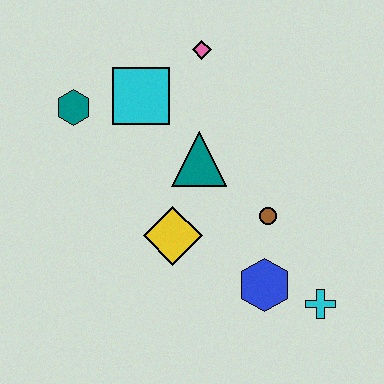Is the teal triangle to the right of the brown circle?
No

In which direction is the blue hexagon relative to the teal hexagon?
The blue hexagon is to the right of the teal hexagon.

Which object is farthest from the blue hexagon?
The teal hexagon is farthest from the blue hexagon.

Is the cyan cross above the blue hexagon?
No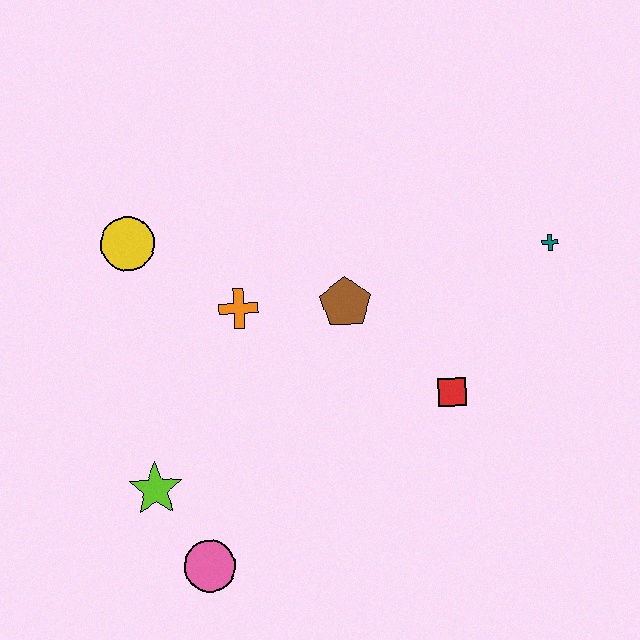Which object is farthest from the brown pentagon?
The pink circle is farthest from the brown pentagon.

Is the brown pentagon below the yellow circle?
Yes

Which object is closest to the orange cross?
The brown pentagon is closest to the orange cross.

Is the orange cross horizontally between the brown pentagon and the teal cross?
No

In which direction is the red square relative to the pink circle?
The red square is to the right of the pink circle.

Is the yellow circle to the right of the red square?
No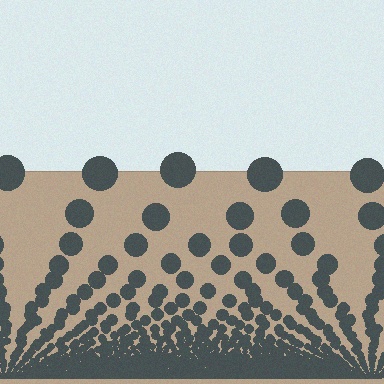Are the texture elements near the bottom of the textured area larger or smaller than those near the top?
Smaller. The gradient is inverted — elements near the bottom are smaller and denser.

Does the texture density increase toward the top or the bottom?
Density increases toward the bottom.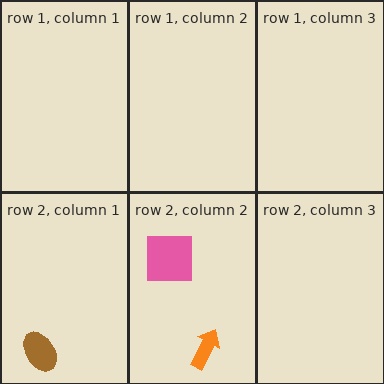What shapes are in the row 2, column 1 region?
The brown ellipse.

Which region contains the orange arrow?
The row 2, column 2 region.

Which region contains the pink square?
The row 2, column 2 region.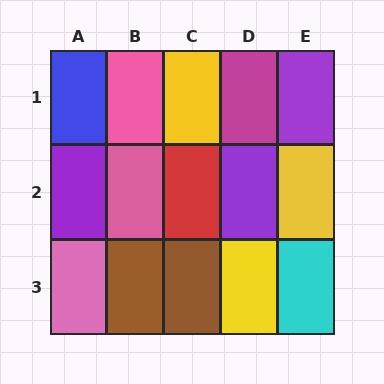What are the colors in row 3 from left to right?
Pink, brown, brown, yellow, cyan.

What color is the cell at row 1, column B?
Pink.